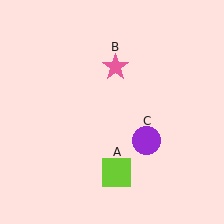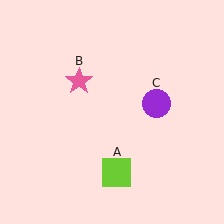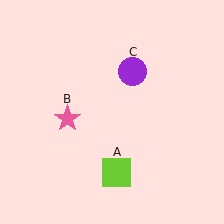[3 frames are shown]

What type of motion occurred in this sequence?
The pink star (object B), purple circle (object C) rotated counterclockwise around the center of the scene.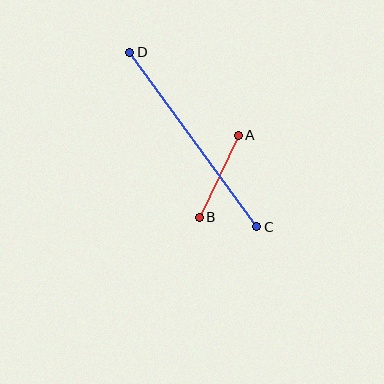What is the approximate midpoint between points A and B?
The midpoint is at approximately (219, 176) pixels.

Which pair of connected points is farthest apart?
Points C and D are farthest apart.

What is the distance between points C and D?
The distance is approximately 216 pixels.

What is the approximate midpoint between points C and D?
The midpoint is at approximately (193, 139) pixels.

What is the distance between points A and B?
The distance is approximately 91 pixels.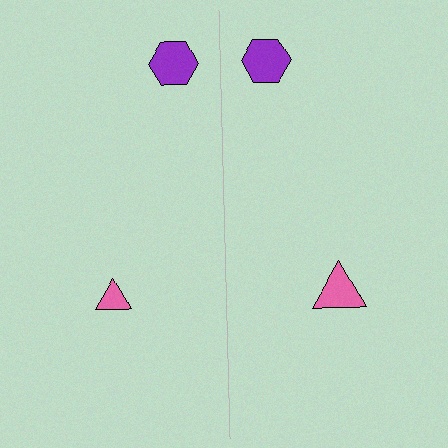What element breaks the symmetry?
The pink triangle on the right side has a different size than its mirror counterpart.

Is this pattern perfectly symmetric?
No, the pattern is not perfectly symmetric. The pink triangle on the right side has a different size than its mirror counterpart.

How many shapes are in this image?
There are 4 shapes in this image.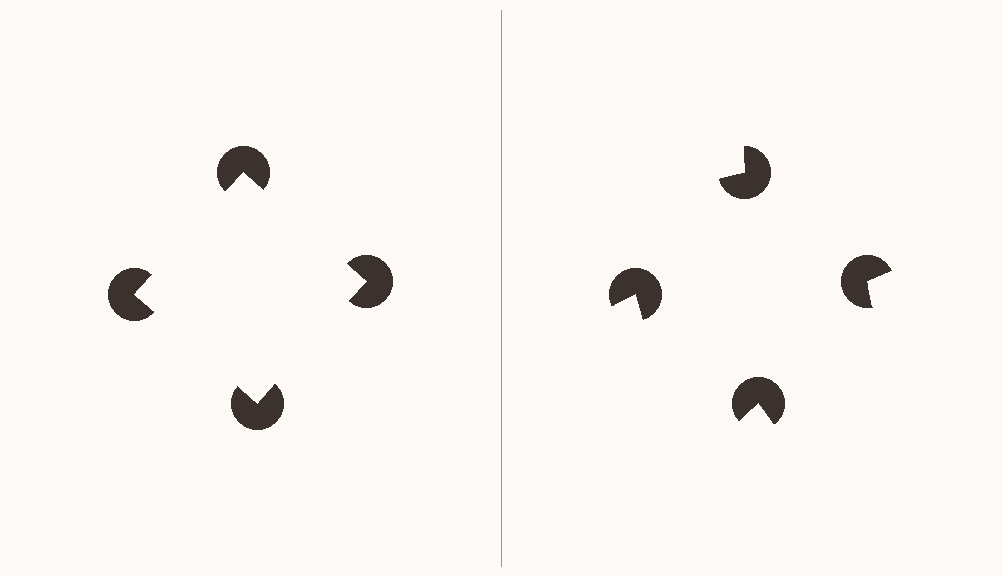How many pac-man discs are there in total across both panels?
8 — 4 on each side.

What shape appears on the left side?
An illusory square.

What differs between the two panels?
The pac-man discs are positioned identically on both sides; only the wedge orientations differ. On the left they align to a square; on the right they are misaligned.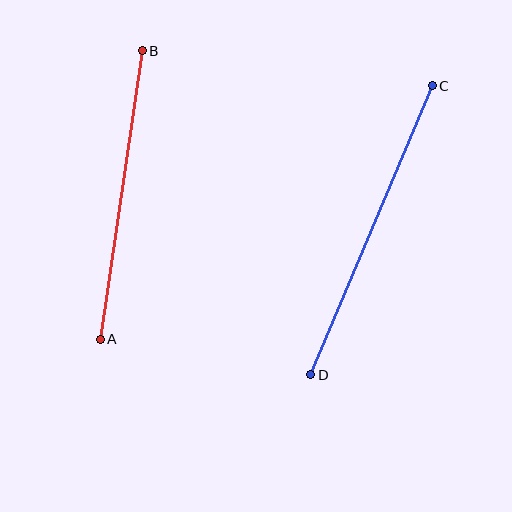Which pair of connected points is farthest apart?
Points C and D are farthest apart.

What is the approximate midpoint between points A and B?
The midpoint is at approximately (121, 195) pixels.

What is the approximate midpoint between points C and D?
The midpoint is at approximately (371, 230) pixels.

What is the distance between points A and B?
The distance is approximately 292 pixels.